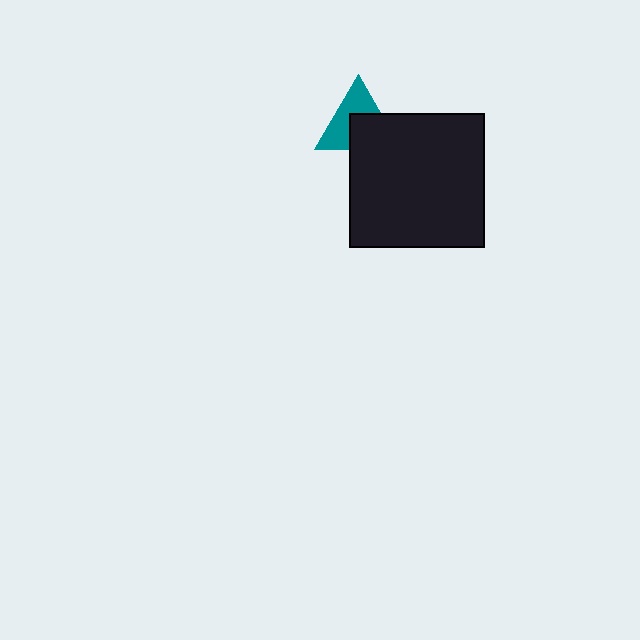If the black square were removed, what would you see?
You would see the complete teal triangle.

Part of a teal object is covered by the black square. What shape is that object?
It is a triangle.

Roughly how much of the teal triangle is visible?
About half of it is visible (roughly 54%).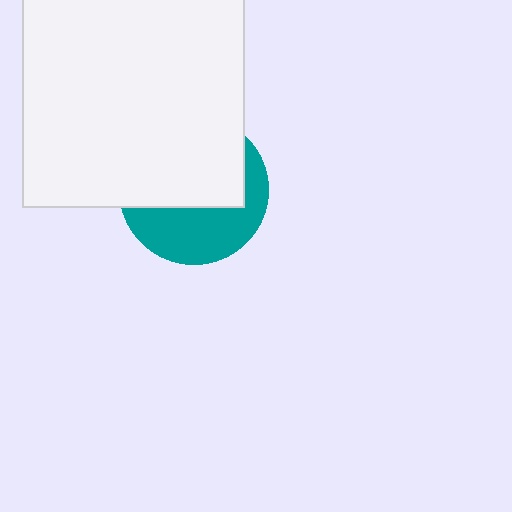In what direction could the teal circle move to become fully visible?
The teal circle could move down. That would shift it out from behind the white rectangle entirely.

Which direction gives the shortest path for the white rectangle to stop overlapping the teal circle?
Moving up gives the shortest separation.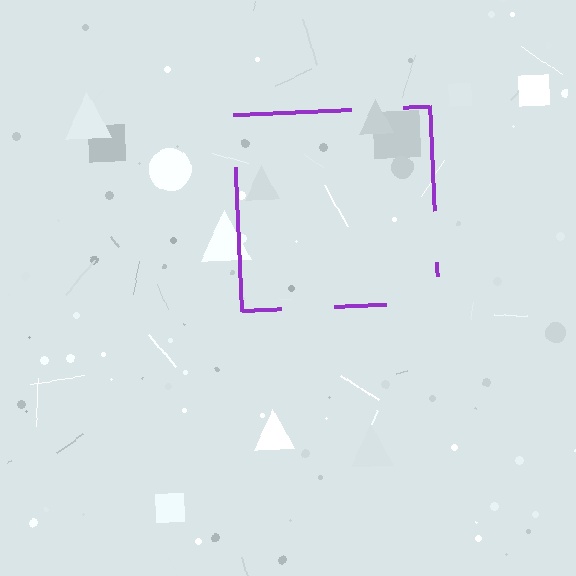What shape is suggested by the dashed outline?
The dashed outline suggests a square.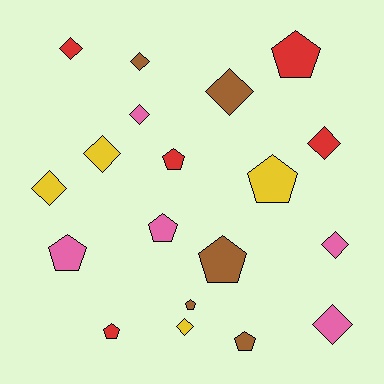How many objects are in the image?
There are 19 objects.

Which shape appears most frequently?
Diamond, with 10 objects.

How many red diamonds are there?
There are 2 red diamonds.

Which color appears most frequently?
Red, with 5 objects.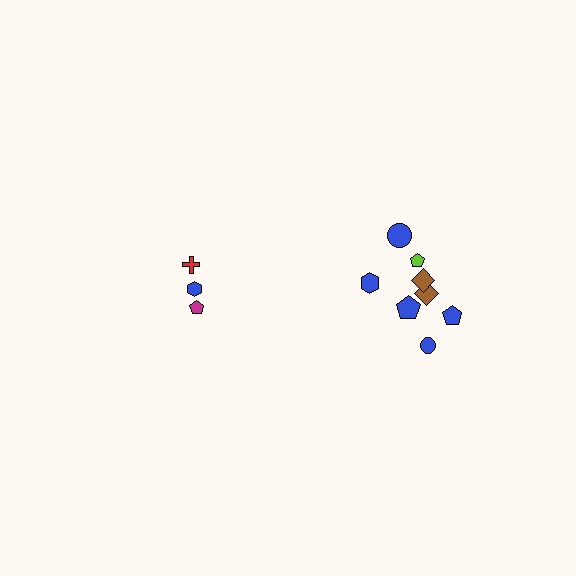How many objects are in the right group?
There are 8 objects.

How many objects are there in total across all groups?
There are 11 objects.